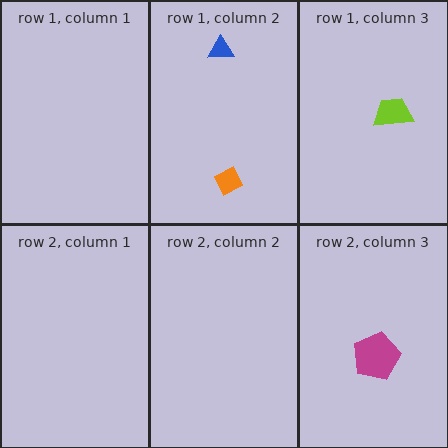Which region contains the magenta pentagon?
The row 2, column 3 region.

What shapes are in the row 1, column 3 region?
The lime trapezoid.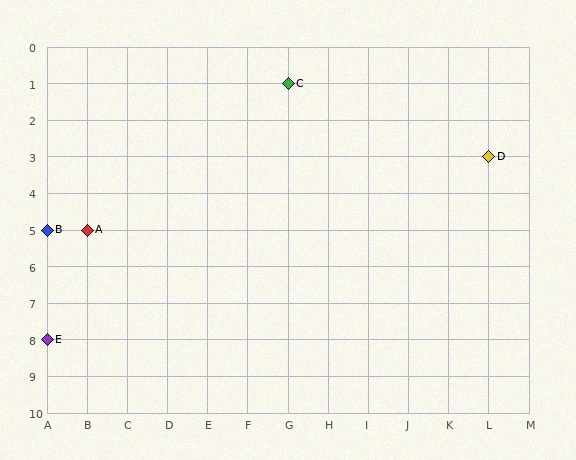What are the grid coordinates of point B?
Point B is at grid coordinates (A, 5).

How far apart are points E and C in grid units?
Points E and C are 6 columns and 7 rows apart (about 9.2 grid units diagonally).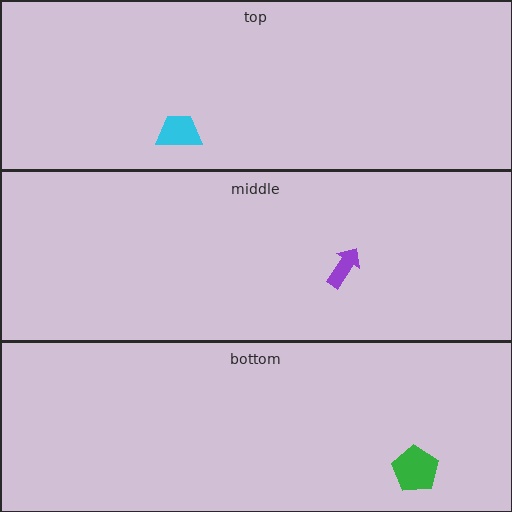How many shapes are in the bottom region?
1.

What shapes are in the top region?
The cyan trapezoid.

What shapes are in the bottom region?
The green pentagon.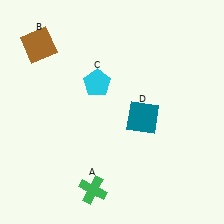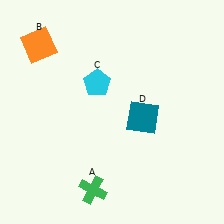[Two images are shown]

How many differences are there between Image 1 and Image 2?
There is 1 difference between the two images.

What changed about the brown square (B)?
In Image 1, B is brown. In Image 2, it changed to orange.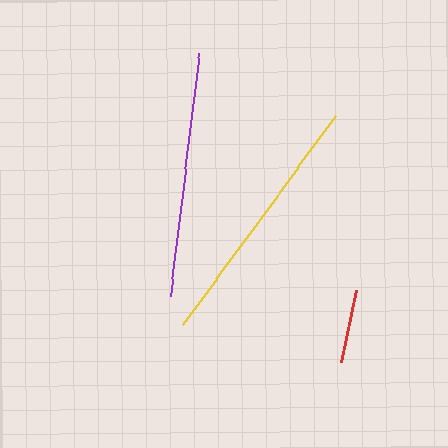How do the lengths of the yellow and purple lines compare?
The yellow and purple lines are approximately the same length.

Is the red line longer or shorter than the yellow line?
The yellow line is longer than the red line.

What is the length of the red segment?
The red segment is approximately 74 pixels long.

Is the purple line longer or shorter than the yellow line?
The yellow line is longer than the purple line.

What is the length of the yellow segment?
The yellow segment is approximately 260 pixels long.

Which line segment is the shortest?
The red line is the shortest at approximately 74 pixels.